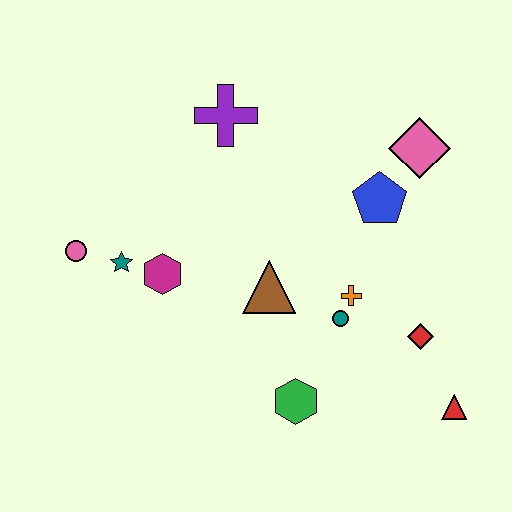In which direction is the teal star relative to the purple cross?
The teal star is below the purple cross.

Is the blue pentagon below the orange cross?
No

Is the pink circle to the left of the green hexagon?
Yes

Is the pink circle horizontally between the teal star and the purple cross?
No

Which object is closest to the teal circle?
The orange cross is closest to the teal circle.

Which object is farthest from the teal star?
The red triangle is farthest from the teal star.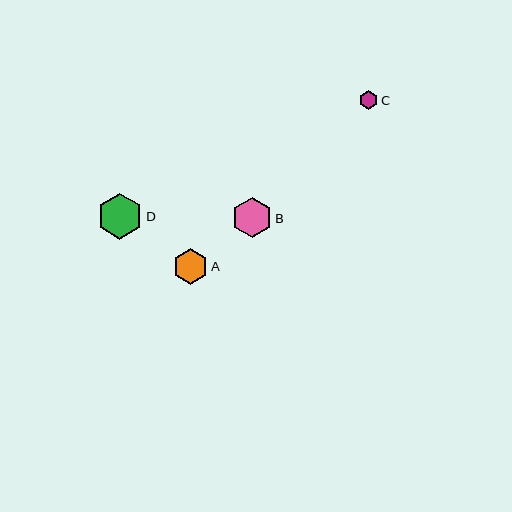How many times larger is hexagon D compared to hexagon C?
Hexagon D is approximately 2.4 times the size of hexagon C.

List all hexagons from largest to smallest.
From largest to smallest: D, B, A, C.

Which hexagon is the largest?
Hexagon D is the largest with a size of approximately 46 pixels.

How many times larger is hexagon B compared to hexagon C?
Hexagon B is approximately 2.2 times the size of hexagon C.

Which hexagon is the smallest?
Hexagon C is the smallest with a size of approximately 19 pixels.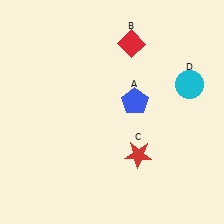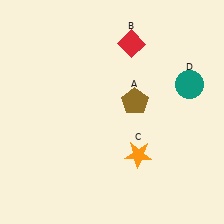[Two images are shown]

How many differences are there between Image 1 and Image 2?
There are 3 differences between the two images.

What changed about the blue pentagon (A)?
In Image 1, A is blue. In Image 2, it changed to brown.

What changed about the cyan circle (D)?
In Image 1, D is cyan. In Image 2, it changed to teal.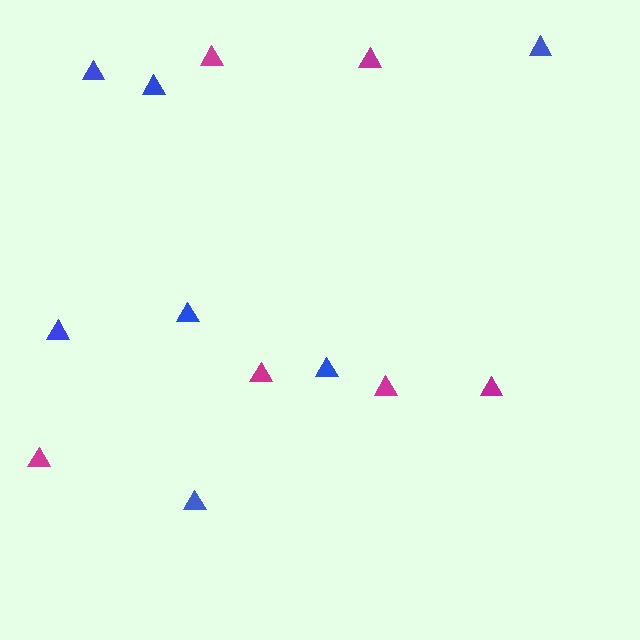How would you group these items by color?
There are 2 groups: one group of blue triangles (7) and one group of magenta triangles (6).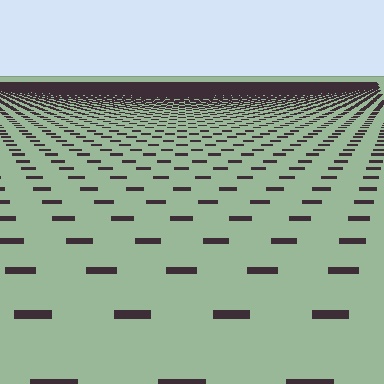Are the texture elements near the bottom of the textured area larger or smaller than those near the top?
Larger. Near the bottom, elements are closer to the viewer and appear at a bigger on-screen size.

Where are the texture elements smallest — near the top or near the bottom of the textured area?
Near the top.